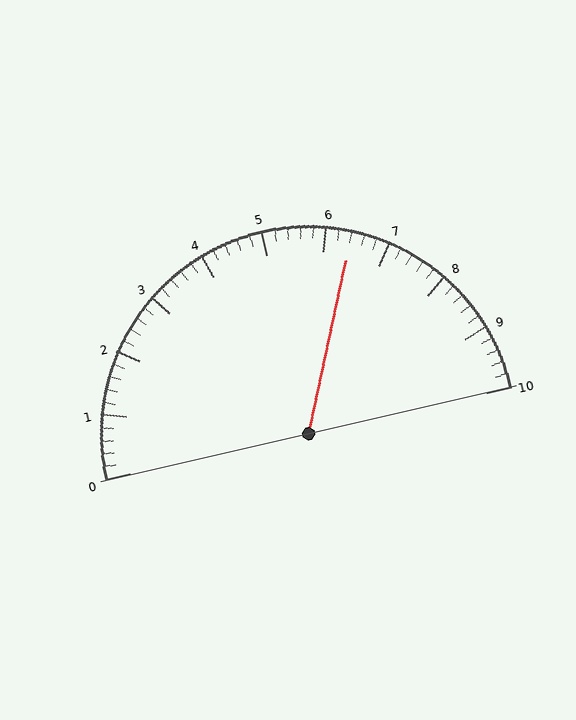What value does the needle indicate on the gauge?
The needle indicates approximately 6.4.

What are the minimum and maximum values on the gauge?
The gauge ranges from 0 to 10.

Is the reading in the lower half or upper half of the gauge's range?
The reading is in the upper half of the range (0 to 10).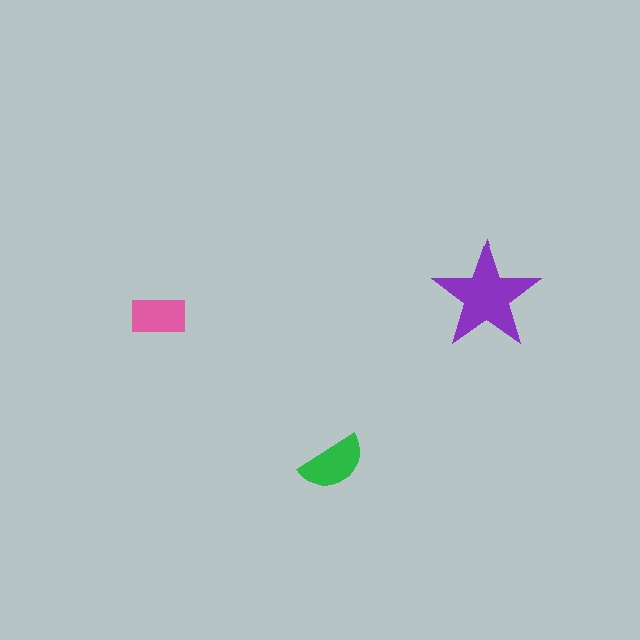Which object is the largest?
The purple star.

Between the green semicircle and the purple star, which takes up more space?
The purple star.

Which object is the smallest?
The pink rectangle.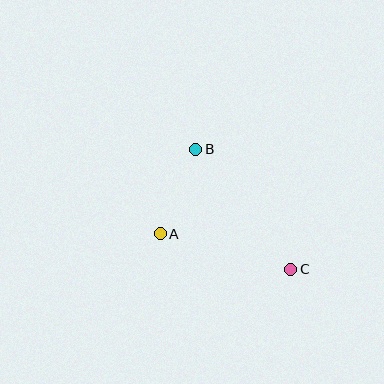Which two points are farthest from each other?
Points B and C are farthest from each other.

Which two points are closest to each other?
Points A and B are closest to each other.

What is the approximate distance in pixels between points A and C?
The distance between A and C is approximately 135 pixels.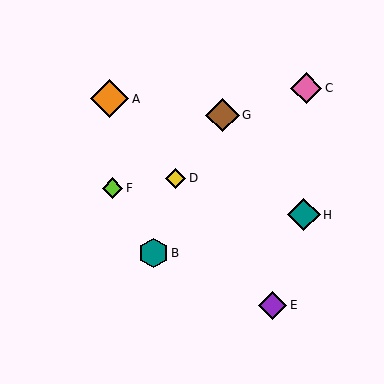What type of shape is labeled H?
Shape H is a teal diamond.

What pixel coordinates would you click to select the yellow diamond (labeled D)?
Click at (175, 178) to select the yellow diamond D.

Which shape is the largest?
The orange diamond (labeled A) is the largest.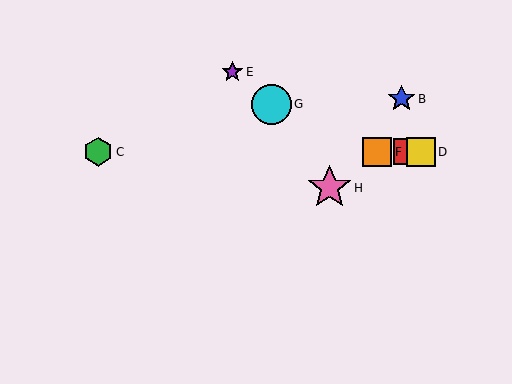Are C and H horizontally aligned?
No, C is at y≈152 and H is at y≈188.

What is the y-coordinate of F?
Object F is at y≈152.